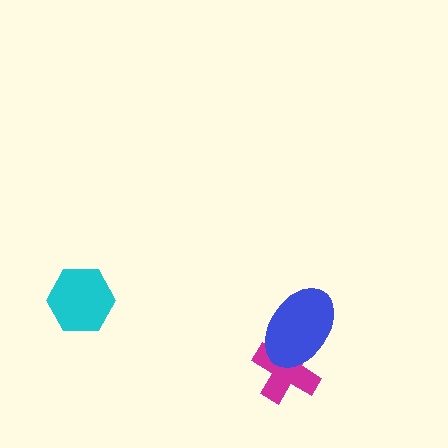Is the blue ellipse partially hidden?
No, no other shape covers it.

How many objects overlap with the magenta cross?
1 object overlaps with the magenta cross.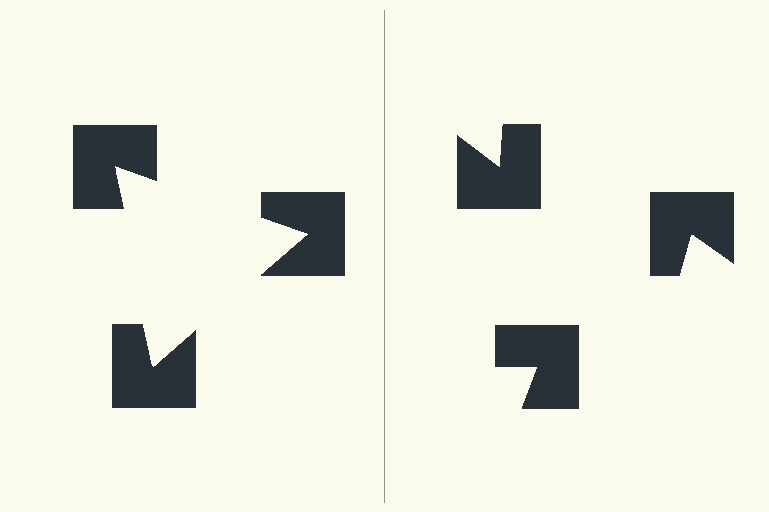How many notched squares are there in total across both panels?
6 — 3 on each side.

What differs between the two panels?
The notched squares are positioned identically on both sides; only the wedge orientations differ. On the left they align to a triangle; on the right they are misaligned.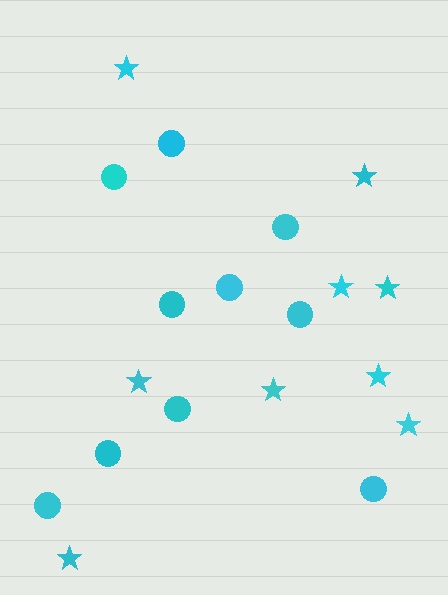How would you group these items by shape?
There are 2 groups: one group of circles (10) and one group of stars (9).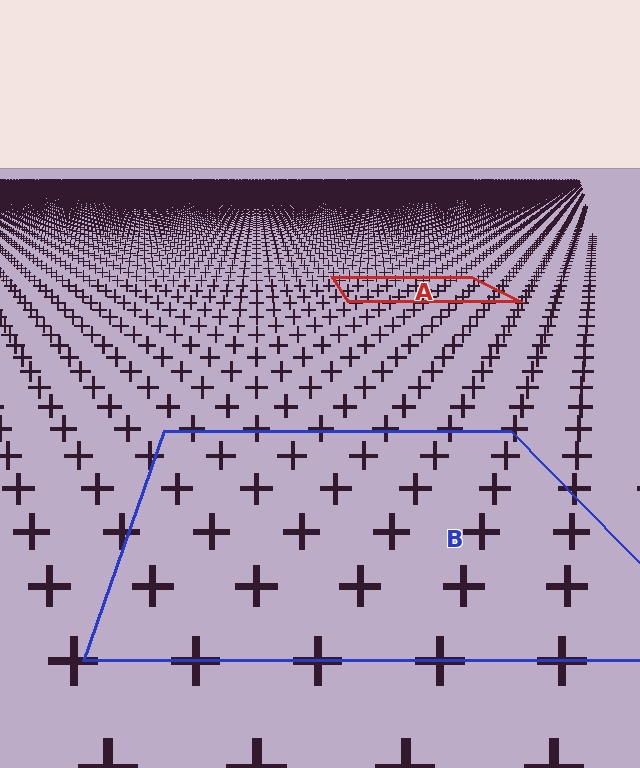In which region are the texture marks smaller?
The texture marks are smaller in region A, because it is farther away.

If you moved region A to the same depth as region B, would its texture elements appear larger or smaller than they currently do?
They would appear larger. At a closer depth, the same texture elements are projected at a bigger on-screen size.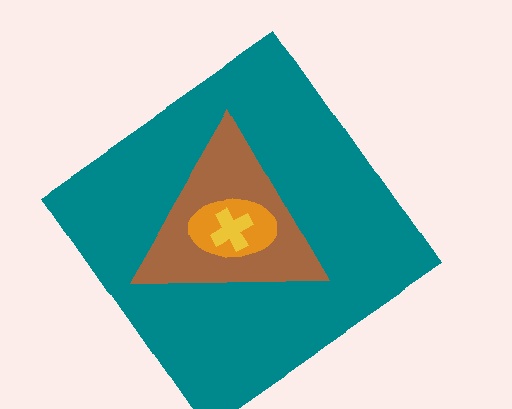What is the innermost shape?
The yellow cross.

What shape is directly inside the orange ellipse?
The yellow cross.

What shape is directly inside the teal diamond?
The brown triangle.